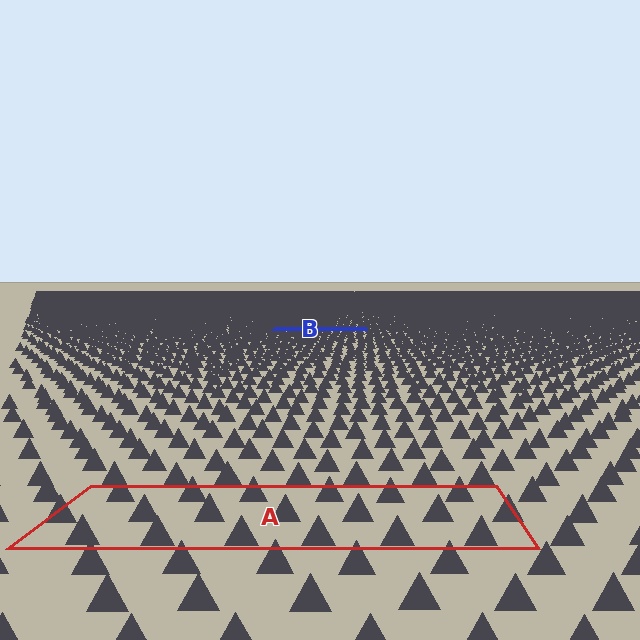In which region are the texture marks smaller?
The texture marks are smaller in region B, because it is farther away.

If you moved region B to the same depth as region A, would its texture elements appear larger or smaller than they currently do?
They would appear larger. At a closer depth, the same texture elements are projected at a bigger on-screen size.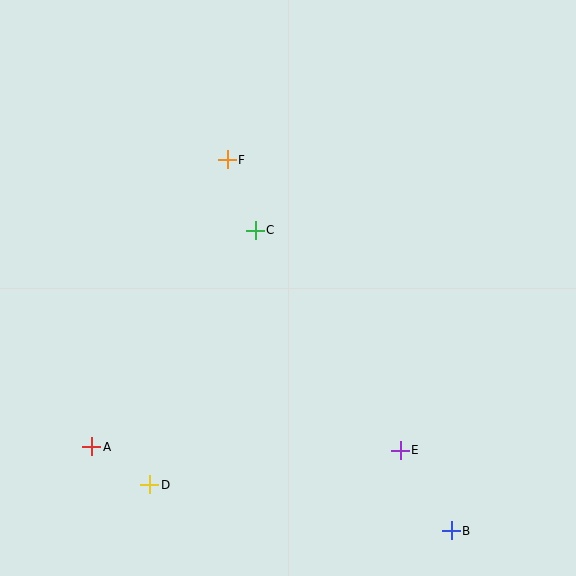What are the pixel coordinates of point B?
Point B is at (451, 531).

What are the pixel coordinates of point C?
Point C is at (255, 230).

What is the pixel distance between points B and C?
The distance between B and C is 359 pixels.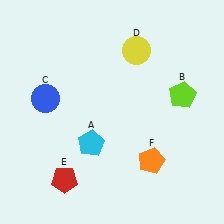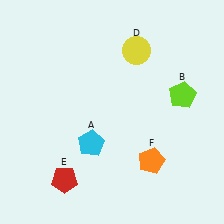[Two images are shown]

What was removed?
The blue circle (C) was removed in Image 2.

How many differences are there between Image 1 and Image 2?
There is 1 difference between the two images.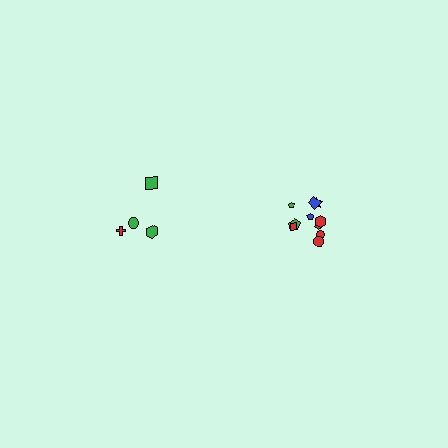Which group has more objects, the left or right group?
The right group.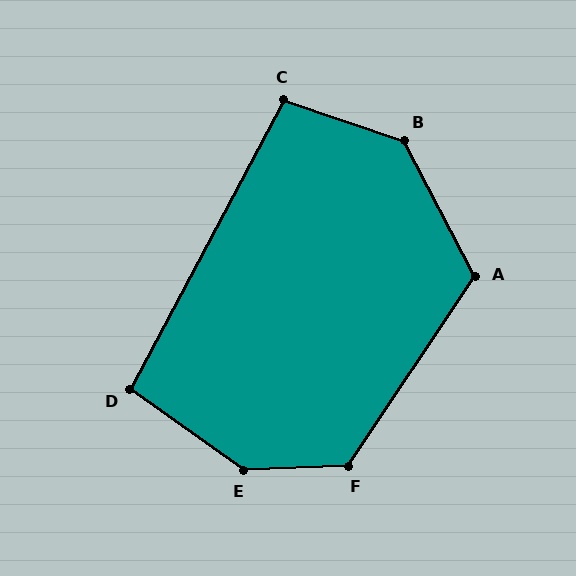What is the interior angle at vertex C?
Approximately 99 degrees (obtuse).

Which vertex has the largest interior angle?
E, at approximately 142 degrees.